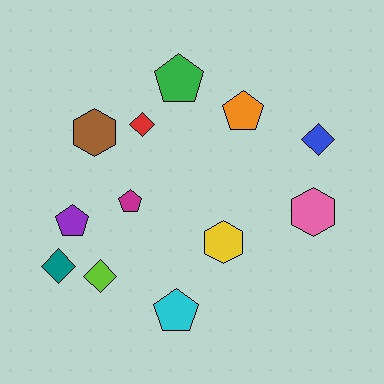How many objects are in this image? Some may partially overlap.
There are 12 objects.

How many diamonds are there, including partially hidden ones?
There are 4 diamonds.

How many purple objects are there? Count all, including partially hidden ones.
There is 1 purple object.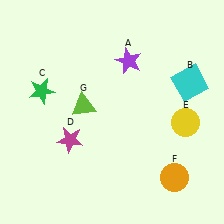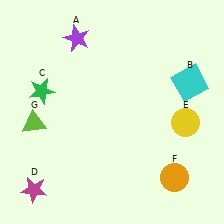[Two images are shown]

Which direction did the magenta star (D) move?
The magenta star (D) moved down.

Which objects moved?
The objects that moved are: the purple star (A), the magenta star (D), the lime triangle (G).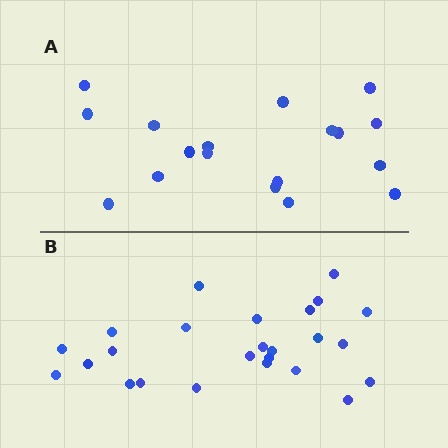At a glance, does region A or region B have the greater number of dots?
Region B (the bottom region) has more dots.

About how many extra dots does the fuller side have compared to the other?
Region B has roughly 8 or so more dots than region A.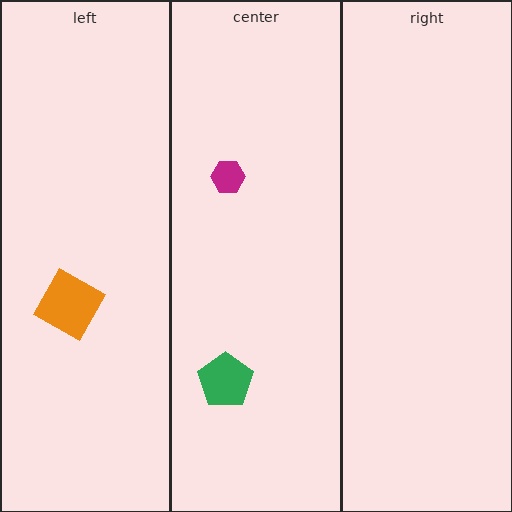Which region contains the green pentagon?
The center region.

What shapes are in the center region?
The green pentagon, the magenta hexagon.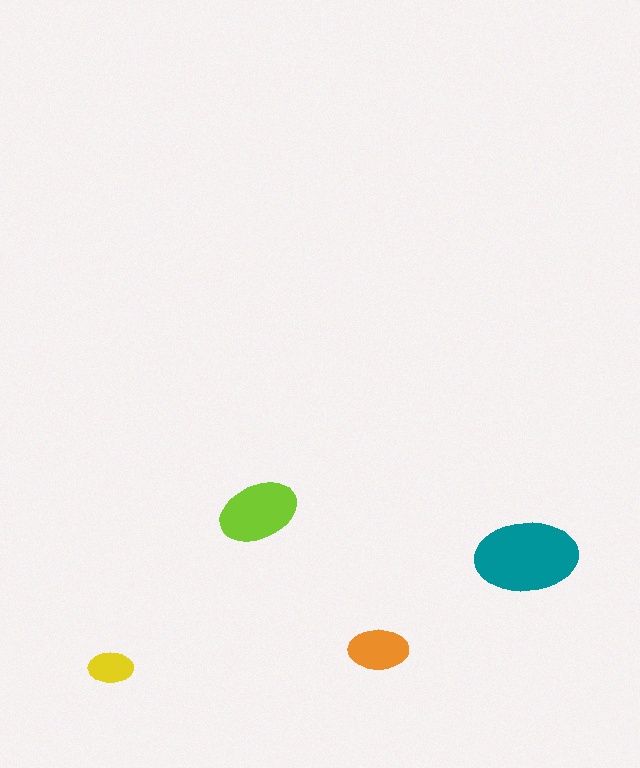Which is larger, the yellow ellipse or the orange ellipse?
The orange one.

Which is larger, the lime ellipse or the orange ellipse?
The lime one.